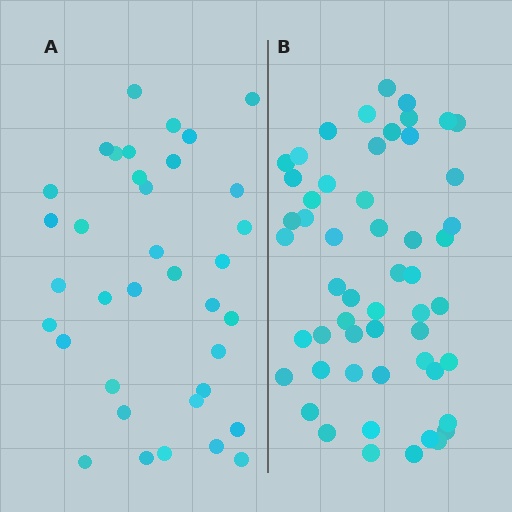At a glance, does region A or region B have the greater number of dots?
Region B (the right region) has more dots.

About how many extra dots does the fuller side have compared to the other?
Region B has approximately 20 more dots than region A.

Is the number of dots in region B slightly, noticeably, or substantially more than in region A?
Region B has substantially more. The ratio is roughly 1.5 to 1.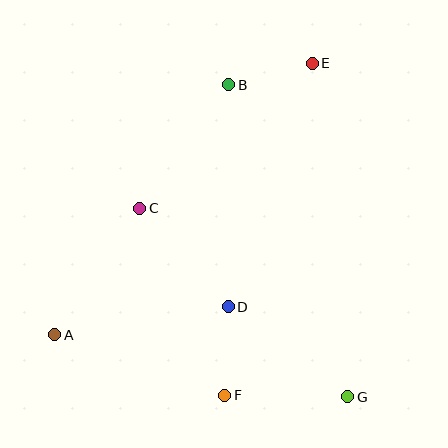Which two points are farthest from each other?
Points A and E are farthest from each other.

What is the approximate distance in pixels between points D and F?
The distance between D and F is approximately 88 pixels.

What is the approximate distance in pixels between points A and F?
The distance between A and F is approximately 180 pixels.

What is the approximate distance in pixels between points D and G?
The distance between D and G is approximately 150 pixels.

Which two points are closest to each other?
Points B and E are closest to each other.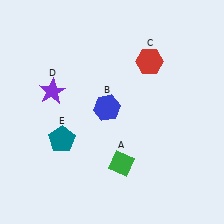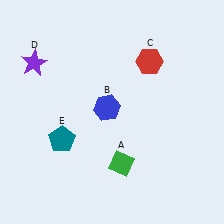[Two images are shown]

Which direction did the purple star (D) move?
The purple star (D) moved up.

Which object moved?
The purple star (D) moved up.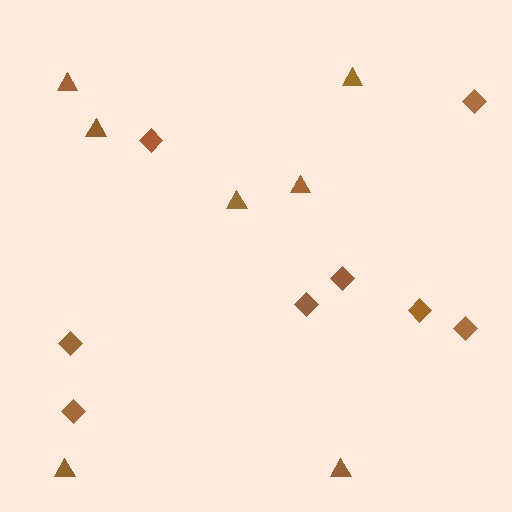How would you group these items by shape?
There are 2 groups: one group of triangles (7) and one group of diamonds (8).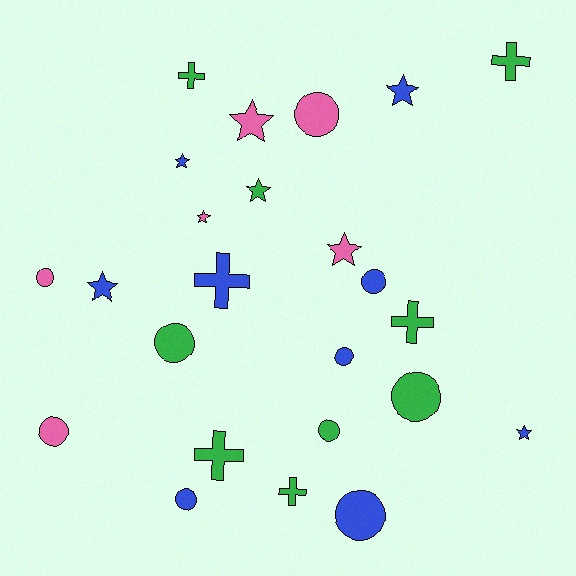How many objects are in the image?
There are 24 objects.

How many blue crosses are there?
There is 1 blue cross.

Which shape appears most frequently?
Circle, with 10 objects.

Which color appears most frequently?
Green, with 9 objects.